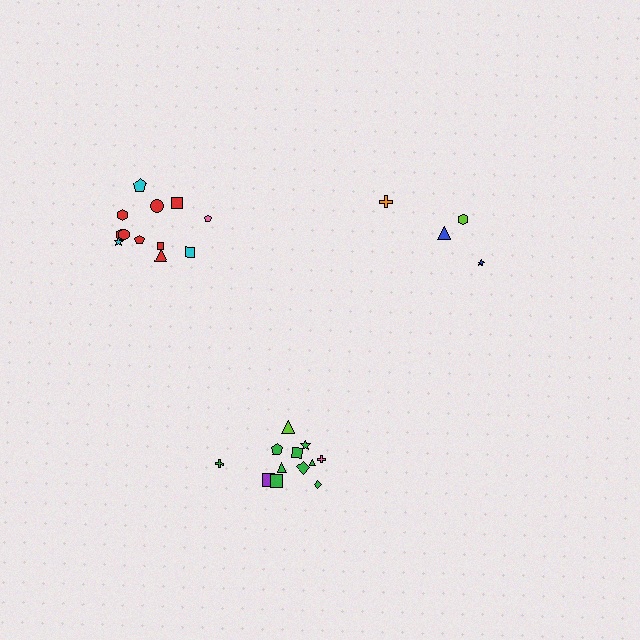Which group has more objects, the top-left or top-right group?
The top-left group.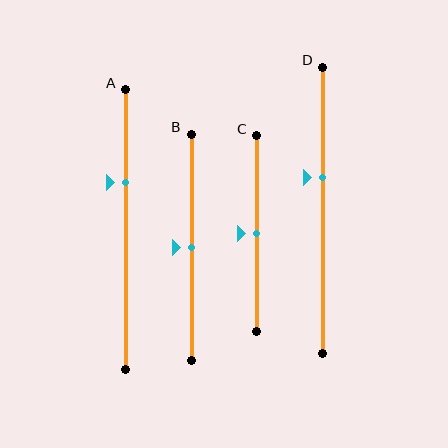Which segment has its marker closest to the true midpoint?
Segment B has its marker closest to the true midpoint.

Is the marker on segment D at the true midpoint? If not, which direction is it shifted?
No, the marker on segment D is shifted upward by about 11% of the segment length.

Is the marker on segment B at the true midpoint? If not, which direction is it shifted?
Yes, the marker on segment B is at the true midpoint.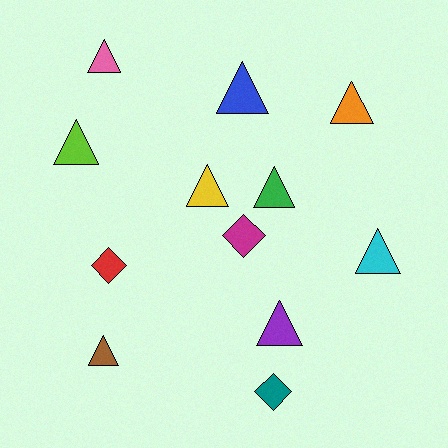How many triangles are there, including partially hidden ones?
There are 9 triangles.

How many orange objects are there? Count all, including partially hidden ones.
There is 1 orange object.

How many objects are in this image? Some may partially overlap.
There are 12 objects.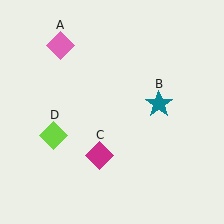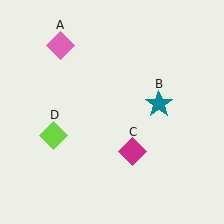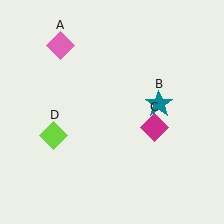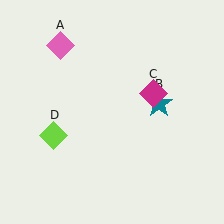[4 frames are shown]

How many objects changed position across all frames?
1 object changed position: magenta diamond (object C).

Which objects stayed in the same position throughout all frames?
Pink diamond (object A) and teal star (object B) and lime diamond (object D) remained stationary.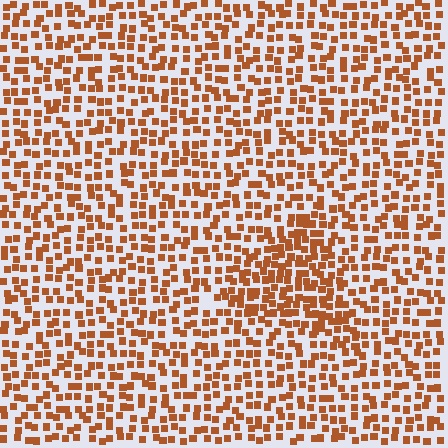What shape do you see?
I see a triangle.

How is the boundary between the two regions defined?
The boundary is defined by a change in element density (approximately 1.7x ratio). All elements are the same color, size, and shape.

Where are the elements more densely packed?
The elements are more densely packed inside the triangle boundary.